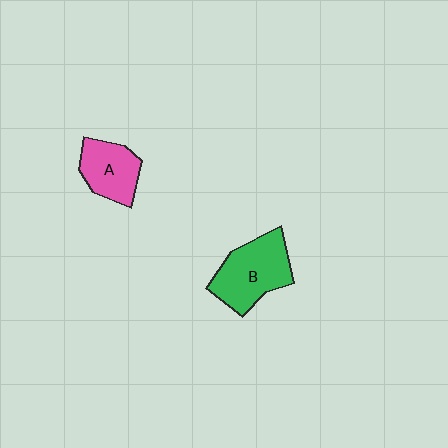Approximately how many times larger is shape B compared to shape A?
Approximately 1.4 times.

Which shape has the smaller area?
Shape A (pink).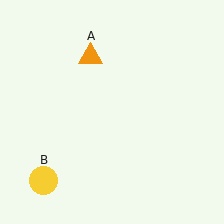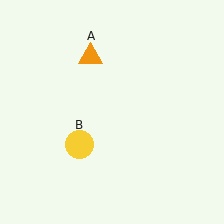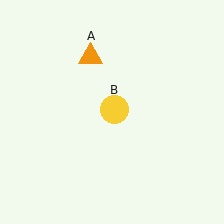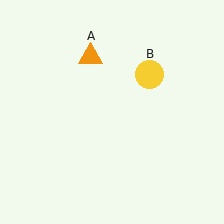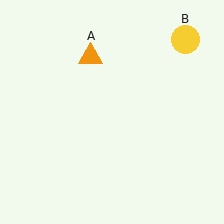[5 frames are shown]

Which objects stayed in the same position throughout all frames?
Orange triangle (object A) remained stationary.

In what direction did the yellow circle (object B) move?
The yellow circle (object B) moved up and to the right.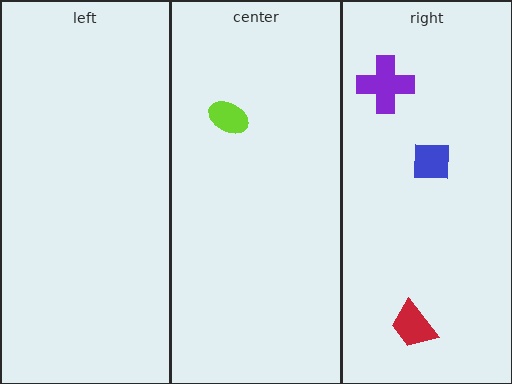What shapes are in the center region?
The lime ellipse.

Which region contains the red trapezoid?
The right region.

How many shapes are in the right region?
3.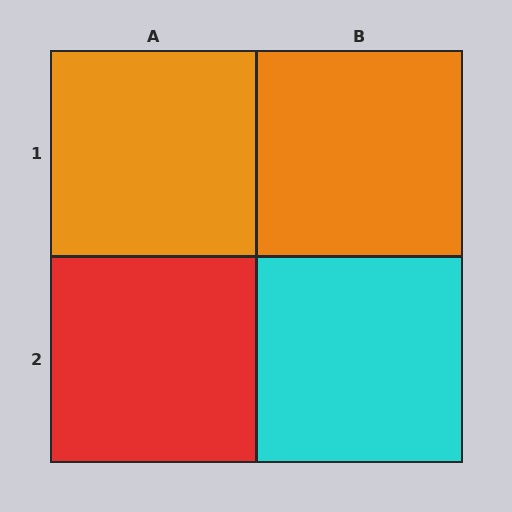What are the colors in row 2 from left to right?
Red, cyan.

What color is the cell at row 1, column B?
Orange.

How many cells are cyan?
1 cell is cyan.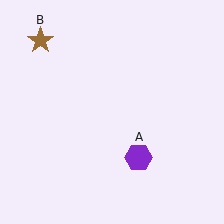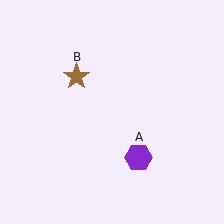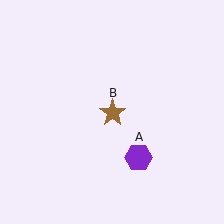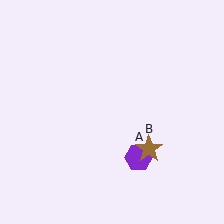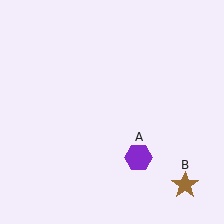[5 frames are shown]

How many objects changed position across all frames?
1 object changed position: brown star (object B).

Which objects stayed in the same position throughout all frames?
Purple hexagon (object A) remained stationary.